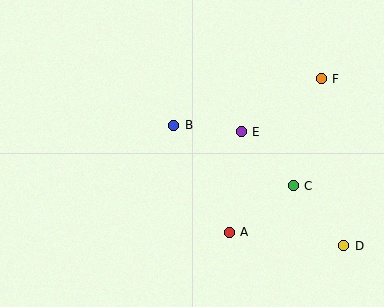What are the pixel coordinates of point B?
Point B is at (174, 125).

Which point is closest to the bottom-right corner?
Point D is closest to the bottom-right corner.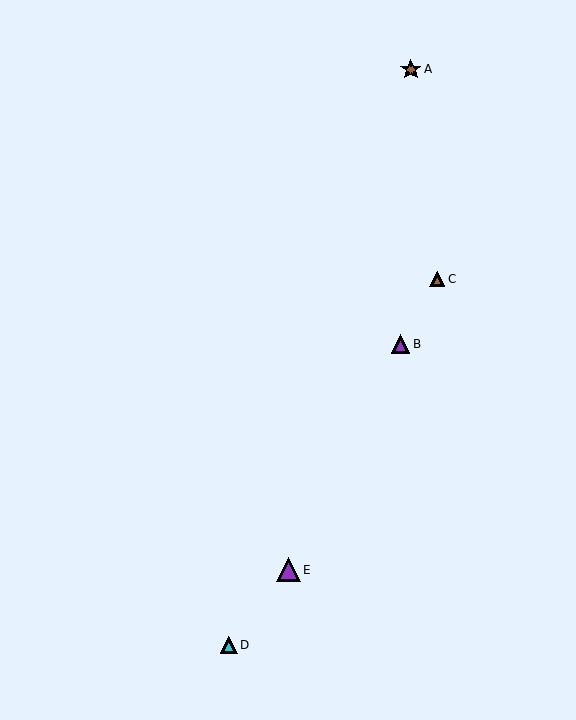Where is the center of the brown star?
The center of the brown star is at (411, 69).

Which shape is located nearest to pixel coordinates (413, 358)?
The purple triangle (labeled B) at (401, 344) is nearest to that location.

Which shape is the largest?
The purple triangle (labeled E) is the largest.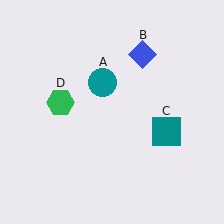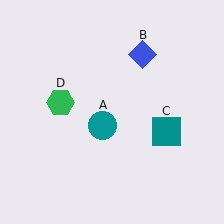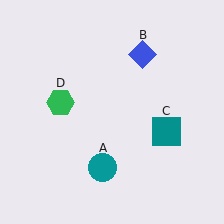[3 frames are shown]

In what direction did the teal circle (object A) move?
The teal circle (object A) moved down.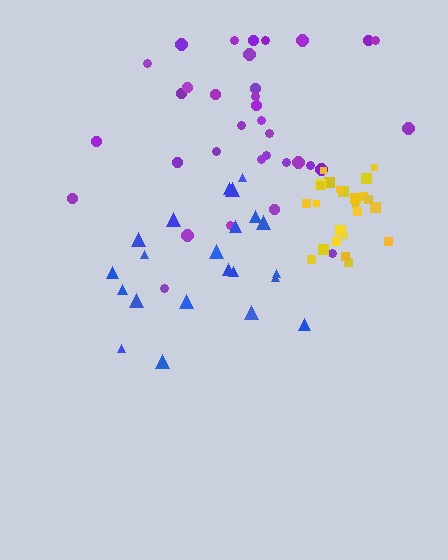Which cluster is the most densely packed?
Yellow.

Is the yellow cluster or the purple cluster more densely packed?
Yellow.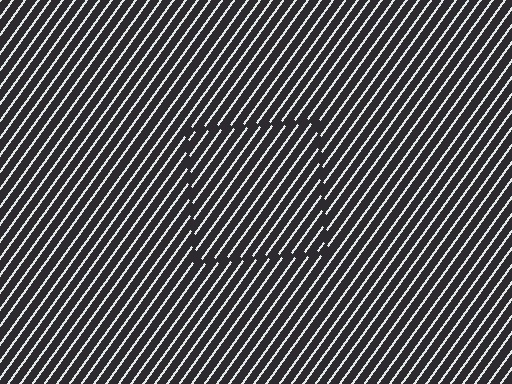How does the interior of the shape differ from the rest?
The interior of the shape contains the same grating, shifted by half a period — the contour is defined by the phase discontinuity where line-ends from the inner and outer gratings abut.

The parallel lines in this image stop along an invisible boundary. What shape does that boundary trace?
An illusory square. The interior of the shape contains the same grating, shifted by half a period — the contour is defined by the phase discontinuity where line-ends from the inner and outer gratings abut.